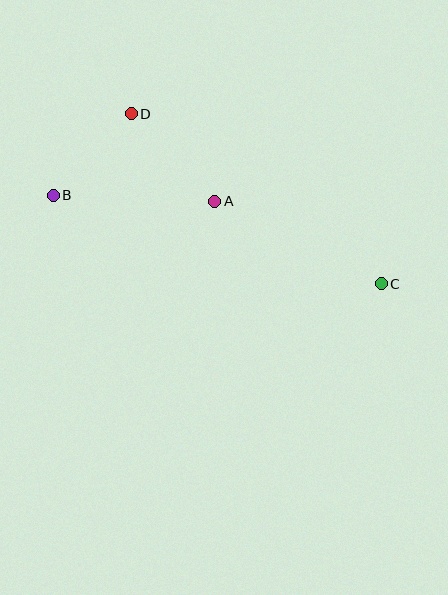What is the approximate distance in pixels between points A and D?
The distance between A and D is approximately 121 pixels.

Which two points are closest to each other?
Points B and D are closest to each other.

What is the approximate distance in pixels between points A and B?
The distance between A and B is approximately 162 pixels.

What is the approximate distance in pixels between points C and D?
The distance between C and D is approximately 302 pixels.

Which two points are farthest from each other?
Points B and C are farthest from each other.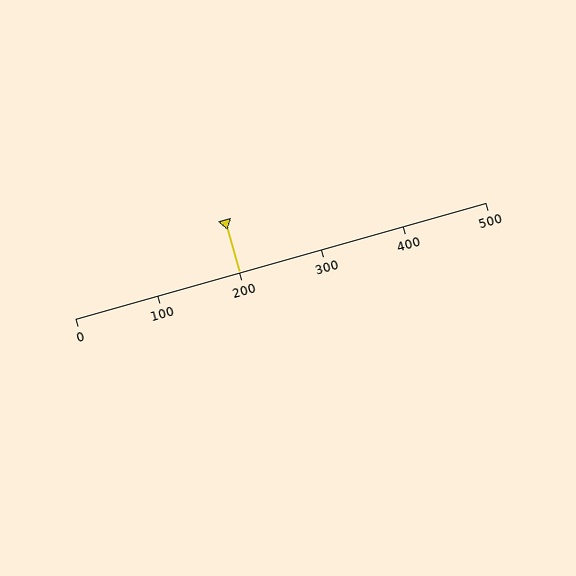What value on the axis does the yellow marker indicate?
The marker indicates approximately 200.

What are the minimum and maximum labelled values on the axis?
The axis runs from 0 to 500.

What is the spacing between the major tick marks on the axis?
The major ticks are spaced 100 apart.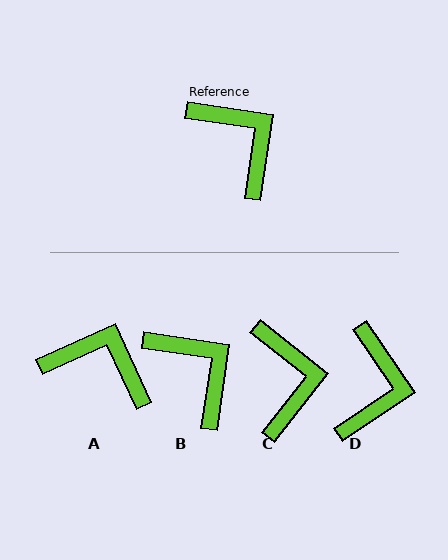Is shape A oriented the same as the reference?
No, it is off by about 33 degrees.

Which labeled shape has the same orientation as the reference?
B.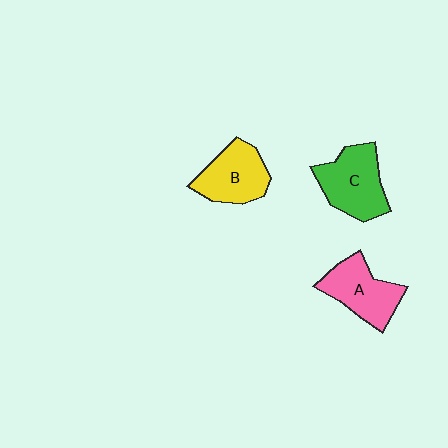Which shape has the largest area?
Shape C (green).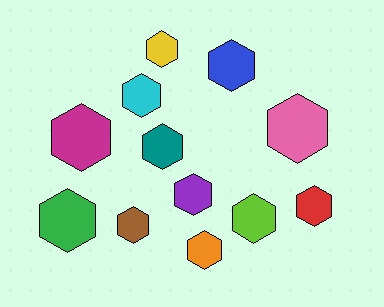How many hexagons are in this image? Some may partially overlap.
There are 12 hexagons.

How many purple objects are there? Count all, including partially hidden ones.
There is 1 purple object.